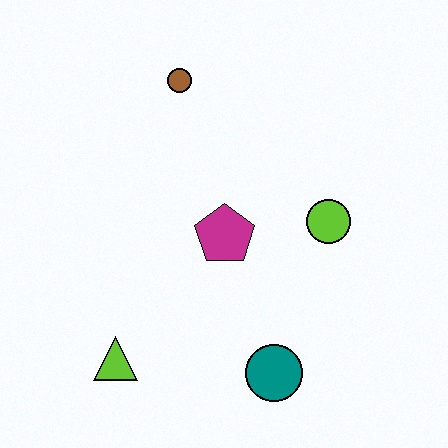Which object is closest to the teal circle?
The magenta pentagon is closest to the teal circle.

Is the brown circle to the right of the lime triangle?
Yes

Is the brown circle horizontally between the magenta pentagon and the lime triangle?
Yes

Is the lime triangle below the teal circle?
No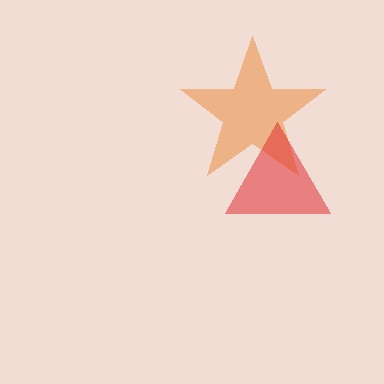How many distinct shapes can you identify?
There are 2 distinct shapes: an orange star, a red triangle.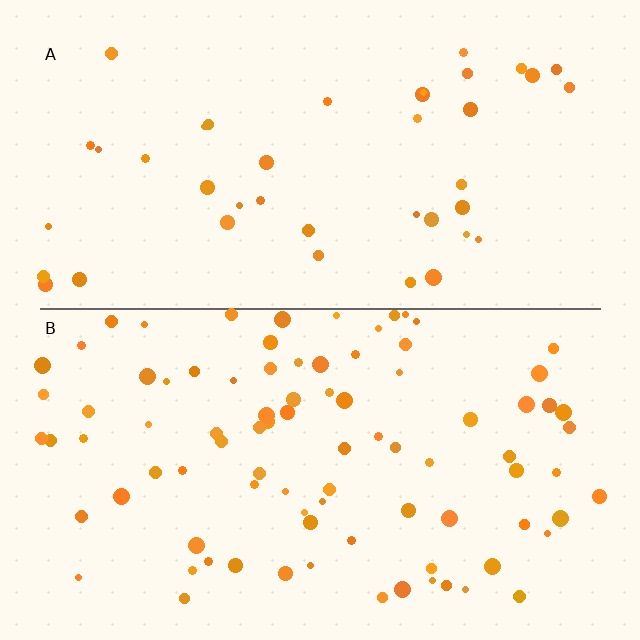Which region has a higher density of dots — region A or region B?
B (the bottom).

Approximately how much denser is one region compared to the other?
Approximately 2.2× — region B over region A.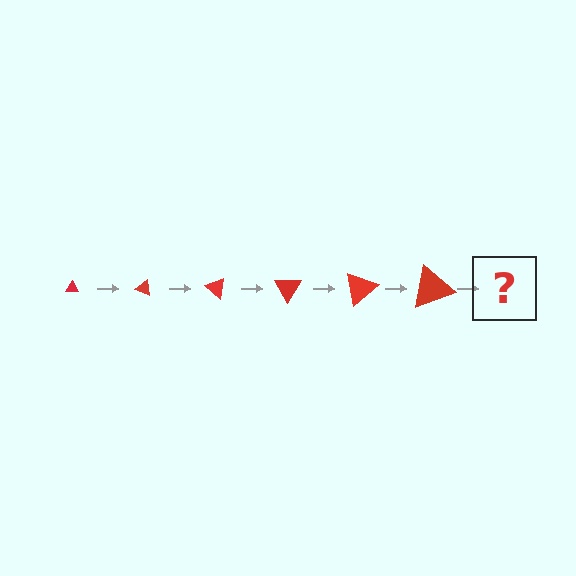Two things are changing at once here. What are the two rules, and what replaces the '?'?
The two rules are that the triangle grows larger each step and it rotates 20 degrees each step. The '?' should be a triangle, larger than the previous one and rotated 120 degrees from the start.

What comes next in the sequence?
The next element should be a triangle, larger than the previous one and rotated 120 degrees from the start.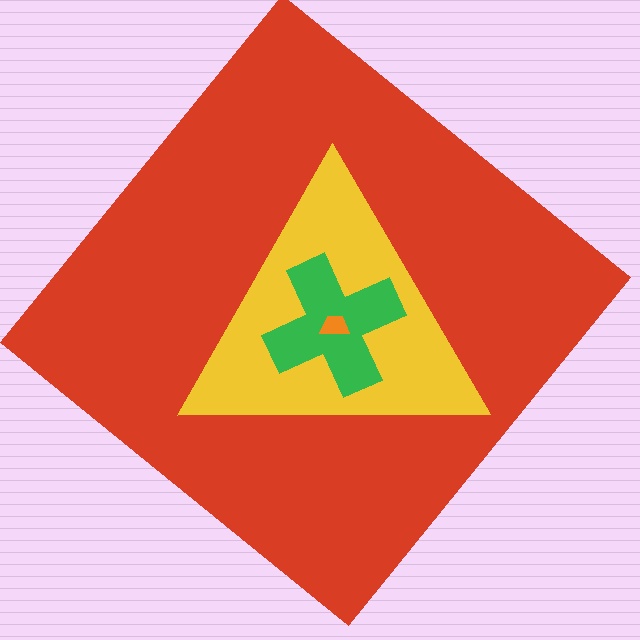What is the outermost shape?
The red diamond.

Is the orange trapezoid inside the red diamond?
Yes.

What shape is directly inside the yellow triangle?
The green cross.